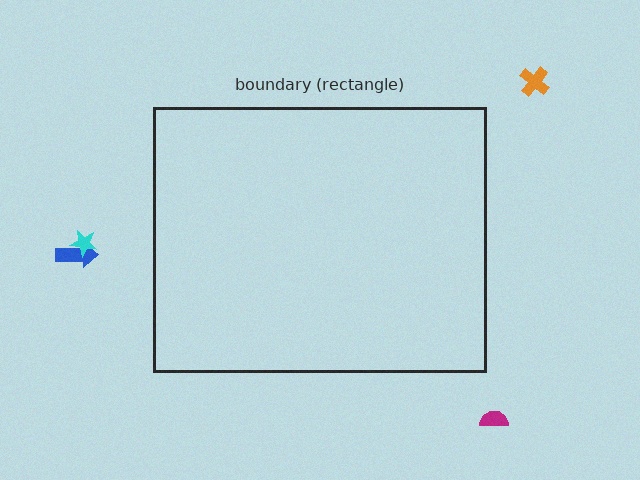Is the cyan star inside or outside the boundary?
Outside.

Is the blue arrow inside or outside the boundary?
Outside.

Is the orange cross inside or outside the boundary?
Outside.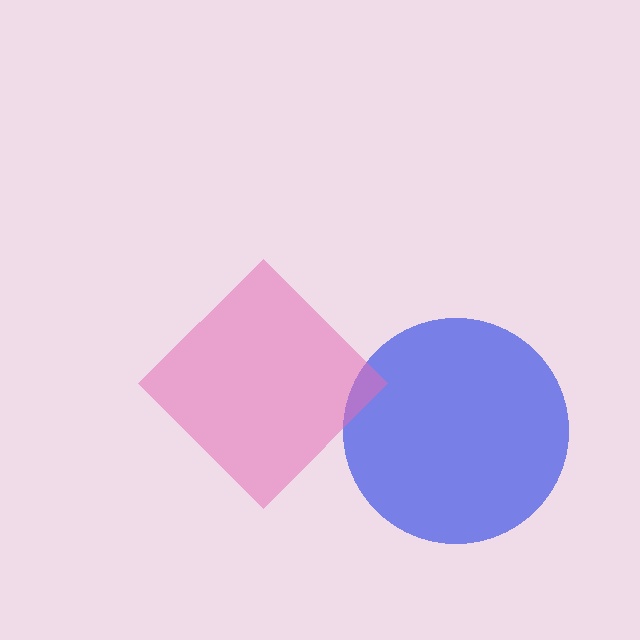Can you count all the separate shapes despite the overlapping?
Yes, there are 2 separate shapes.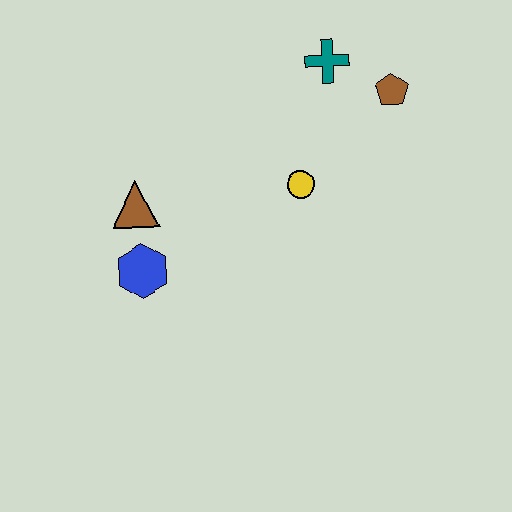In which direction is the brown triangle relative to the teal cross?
The brown triangle is to the left of the teal cross.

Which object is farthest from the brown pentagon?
The blue hexagon is farthest from the brown pentagon.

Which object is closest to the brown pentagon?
The teal cross is closest to the brown pentagon.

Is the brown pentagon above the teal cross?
No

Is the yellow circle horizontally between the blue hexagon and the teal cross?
Yes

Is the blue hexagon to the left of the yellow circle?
Yes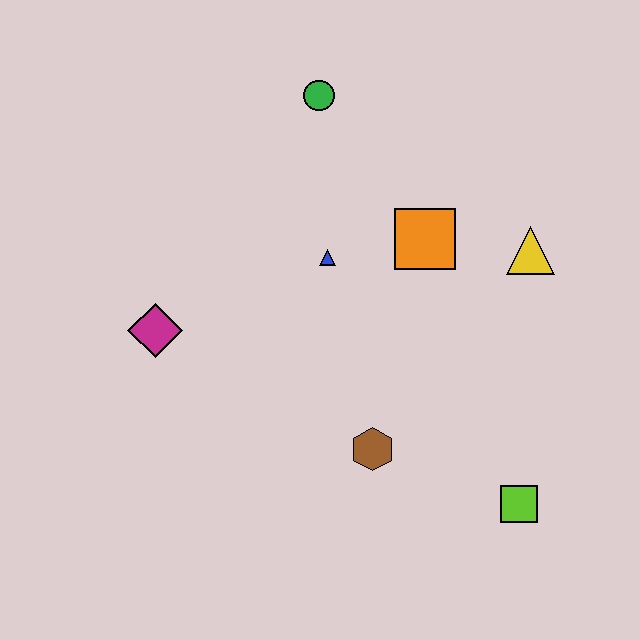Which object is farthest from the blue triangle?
The lime square is farthest from the blue triangle.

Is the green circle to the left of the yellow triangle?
Yes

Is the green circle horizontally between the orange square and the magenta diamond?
Yes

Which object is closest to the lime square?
The brown hexagon is closest to the lime square.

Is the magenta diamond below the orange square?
Yes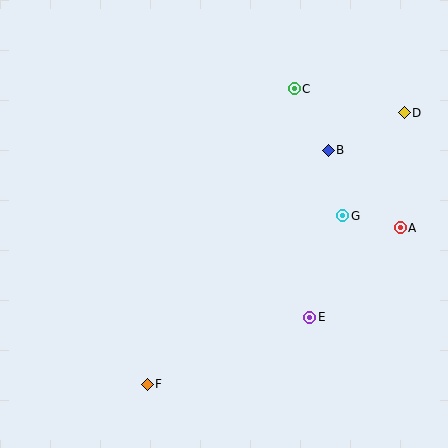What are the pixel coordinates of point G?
Point G is at (343, 216).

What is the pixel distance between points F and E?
The distance between F and E is 176 pixels.